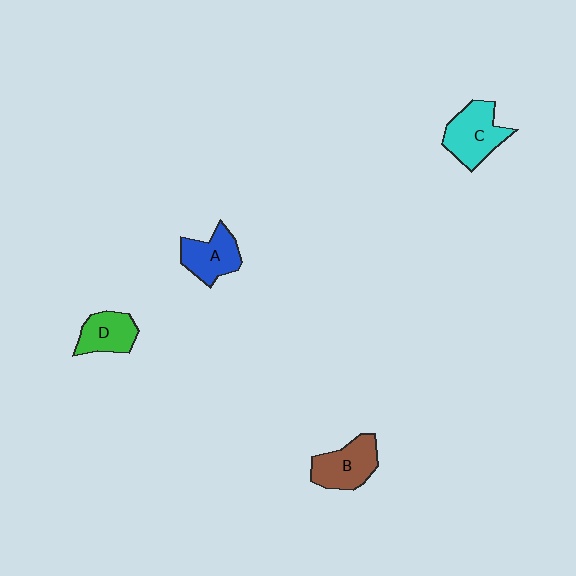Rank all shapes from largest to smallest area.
From largest to smallest: C (cyan), B (brown), A (blue), D (green).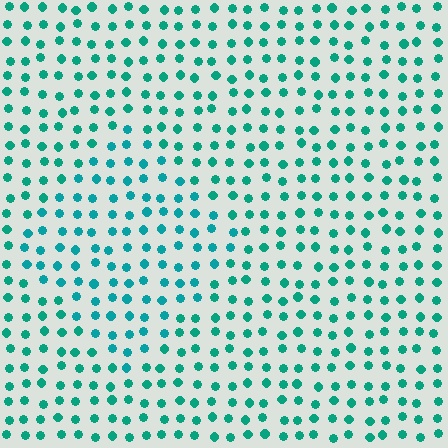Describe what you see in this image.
The image is filled with small teal elements in a uniform arrangement. A diamond-shaped region is visible where the elements are tinted to a slightly different hue, forming a subtle color boundary.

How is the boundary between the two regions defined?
The boundary is defined purely by a slight shift in hue (about 15 degrees). Spacing, size, and orientation are identical on both sides.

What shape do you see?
I see a diamond.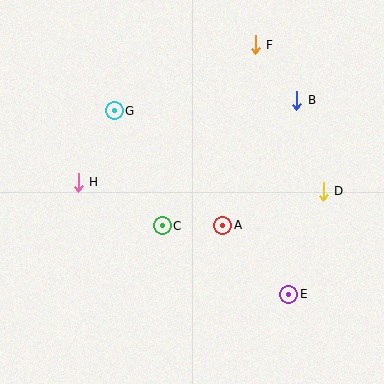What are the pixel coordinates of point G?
Point G is at (114, 111).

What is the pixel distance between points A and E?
The distance between A and E is 96 pixels.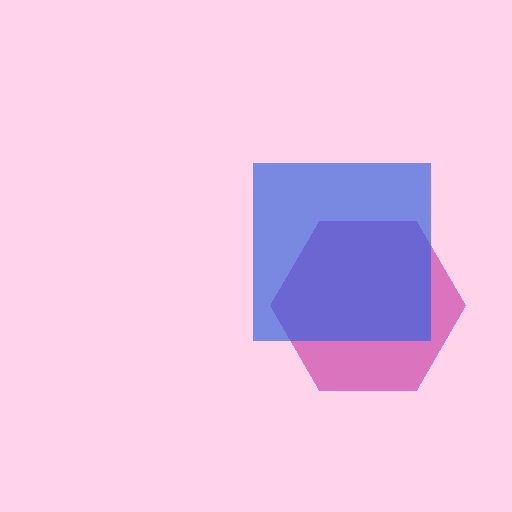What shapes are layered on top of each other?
The layered shapes are: a magenta hexagon, a blue square.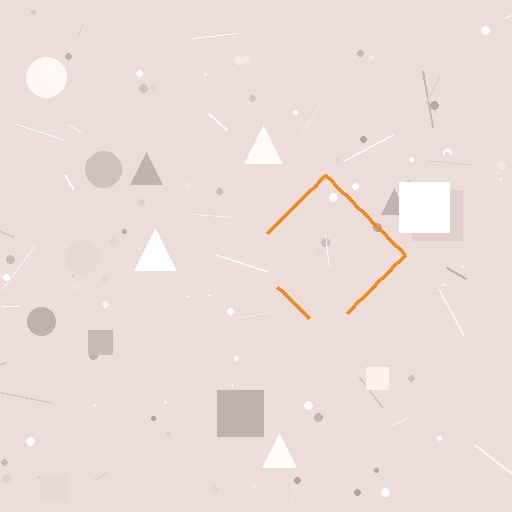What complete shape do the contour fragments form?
The contour fragments form a diamond.